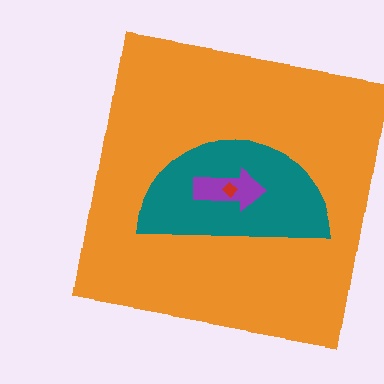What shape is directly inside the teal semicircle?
The purple arrow.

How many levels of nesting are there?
4.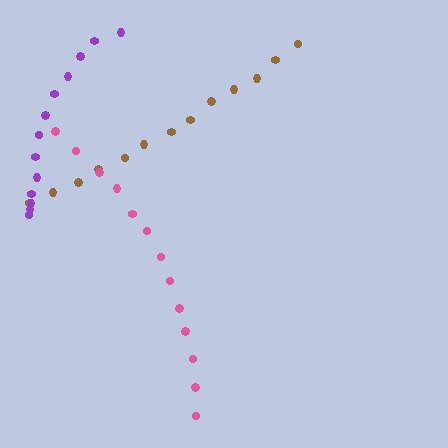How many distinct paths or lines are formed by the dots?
There are 3 distinct paths.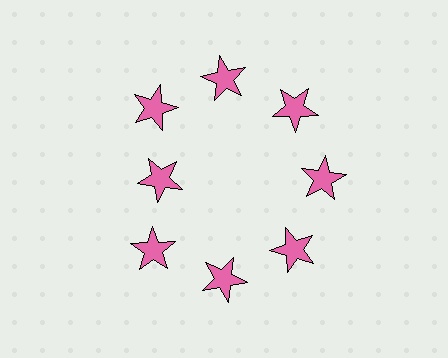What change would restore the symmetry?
The symmetry would be restored by moving it outward, back onto the ring so that all 8 stars sit at equal angles and equal distance from the center.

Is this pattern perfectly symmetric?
No. The 8 pink stars are arranged in a ring, but one element near the 9 o'clock position is pulled inward toward the center, breaking the 8-fold rotational symmetry.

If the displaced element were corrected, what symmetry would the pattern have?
It would have 8-fold rotational symmetry — the pattern would map onto itself every 45 degrees.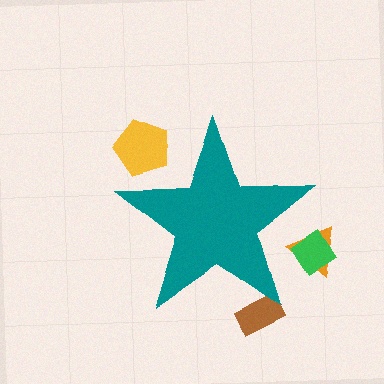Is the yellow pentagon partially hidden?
Yes, the yellow pentagon is partially hidden behind the teal star.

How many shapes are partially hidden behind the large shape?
4 shapes are partially hidden.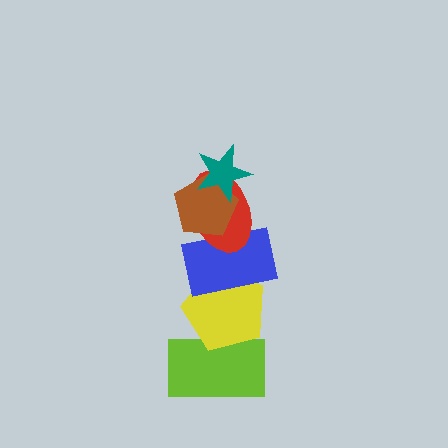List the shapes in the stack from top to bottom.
From top to bottom: the teal star, the brown pentagon, the red ellipse, the blue rectangle, the yellow pentagon, the lime rectangle.